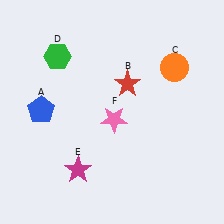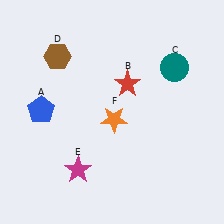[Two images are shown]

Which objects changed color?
C changed from orange to teal. D changed from green to brown. F changed from pink to orange.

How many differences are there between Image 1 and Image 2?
There are 3 differences between the two images.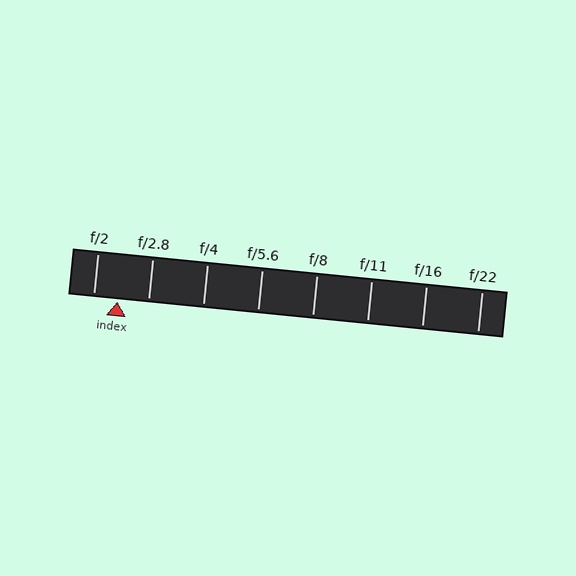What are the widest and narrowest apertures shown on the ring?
The widest aperture shown is f/2 and the narrowest is f/22.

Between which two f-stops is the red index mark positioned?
The index mark is between f/2 and f/2.8.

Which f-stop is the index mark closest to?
The index mark is closest to f/2.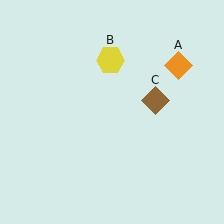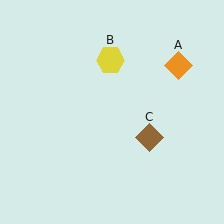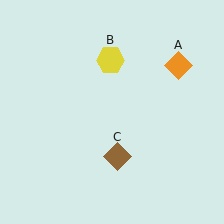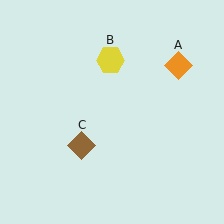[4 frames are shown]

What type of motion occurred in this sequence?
The brown diamond (object C) rotated clockwise around the center of the scene.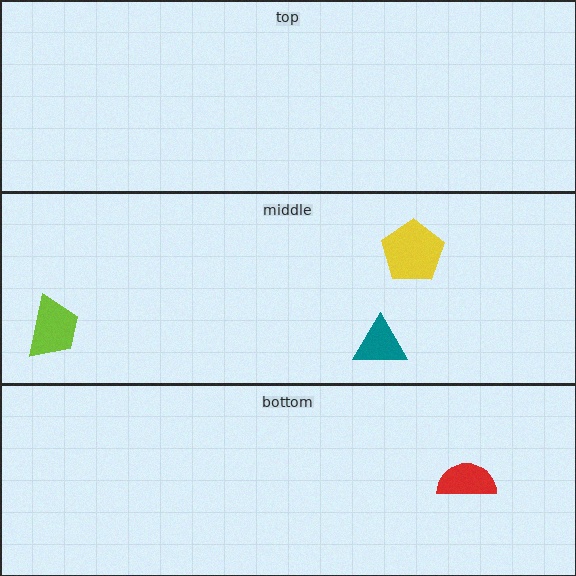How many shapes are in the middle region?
3.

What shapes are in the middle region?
The yellow pentagon, the teal triangle, the lime trapezoid.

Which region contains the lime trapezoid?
The middle region.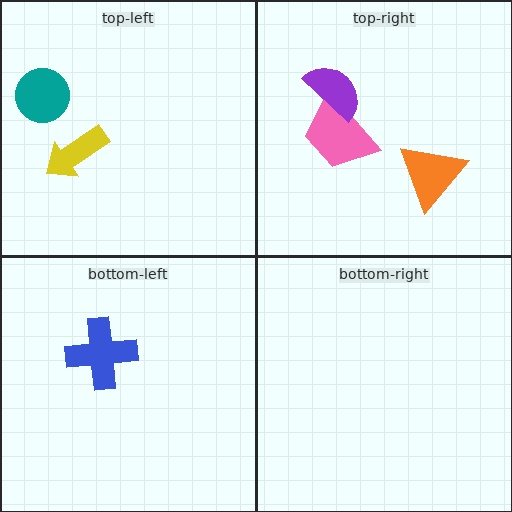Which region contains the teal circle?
The top-left region.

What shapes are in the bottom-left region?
The blue cross.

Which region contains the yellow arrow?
The top-left region.